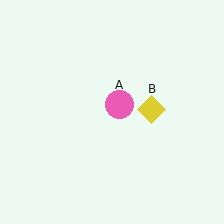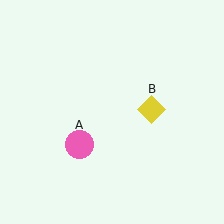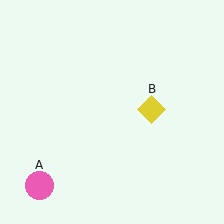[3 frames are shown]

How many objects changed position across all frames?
1 object changed position: pink circle (object A).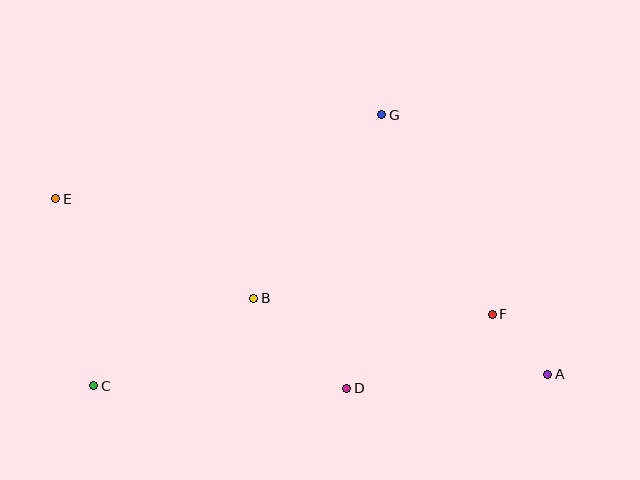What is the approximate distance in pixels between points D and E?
The distance between D and E is approximately 347 pixels.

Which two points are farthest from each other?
Points A and E are farthest from each other.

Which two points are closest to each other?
Points A and F are closest to each other.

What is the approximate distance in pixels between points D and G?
The distance between D and G is approximately 276 pixels.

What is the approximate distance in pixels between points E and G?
The distance between E and G is approximately 337 pixels.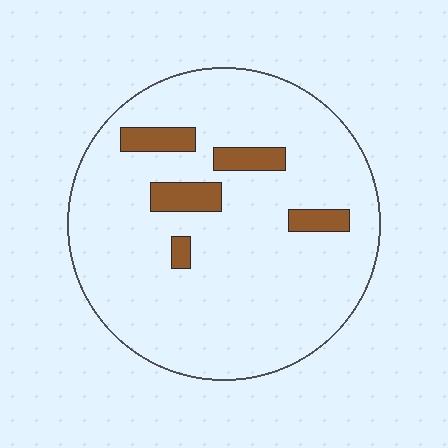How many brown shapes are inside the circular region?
5.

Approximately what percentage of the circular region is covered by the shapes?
Approximately 10%.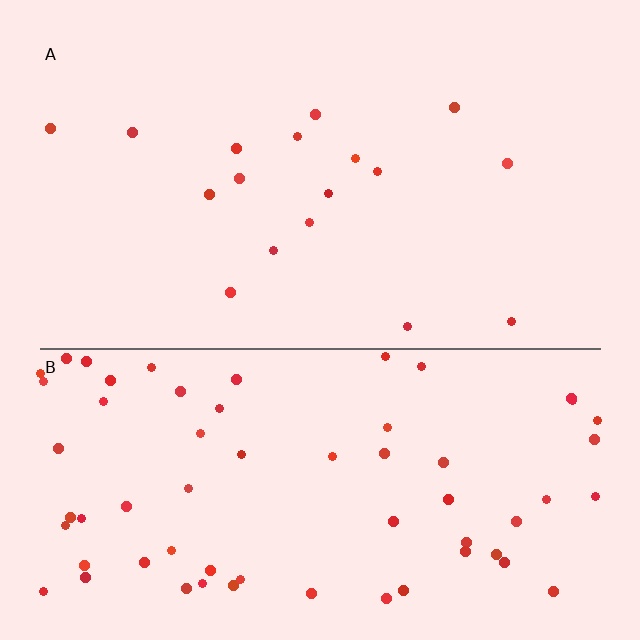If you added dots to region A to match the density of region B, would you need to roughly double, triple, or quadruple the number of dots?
Approximately quadruple.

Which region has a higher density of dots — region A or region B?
B (the bottom).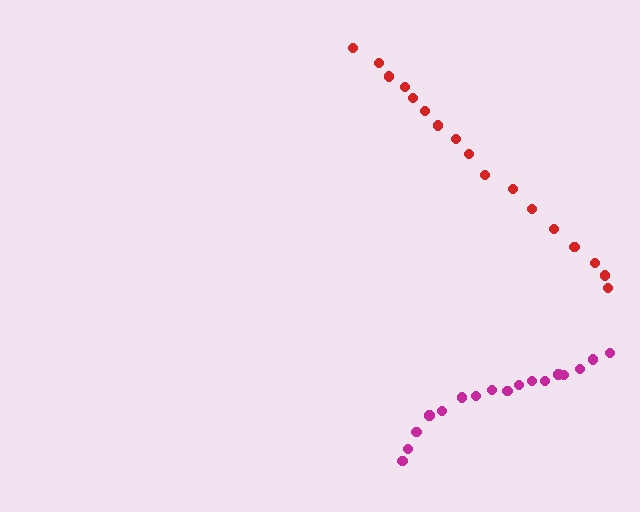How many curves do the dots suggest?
There are 2 distinct paths.